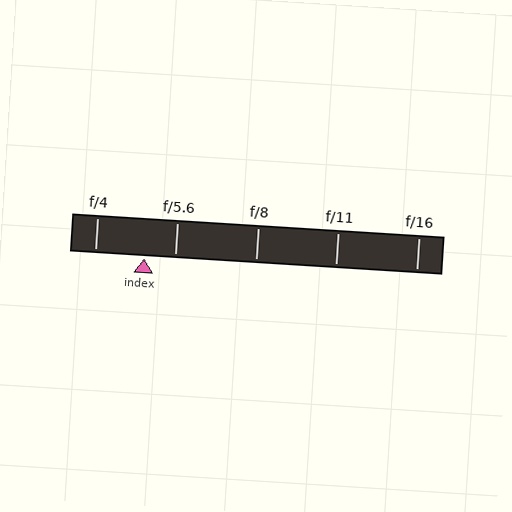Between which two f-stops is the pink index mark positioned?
The index mark is between f/4 and f/5.6.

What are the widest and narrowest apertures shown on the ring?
The widest aperture shown is f/4 and the narrowest is f/16.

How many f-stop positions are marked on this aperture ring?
There are 5 f-stop positions marked.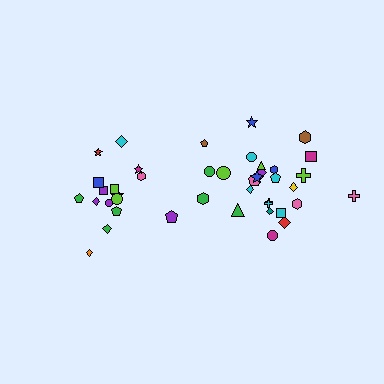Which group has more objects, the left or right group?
The right group.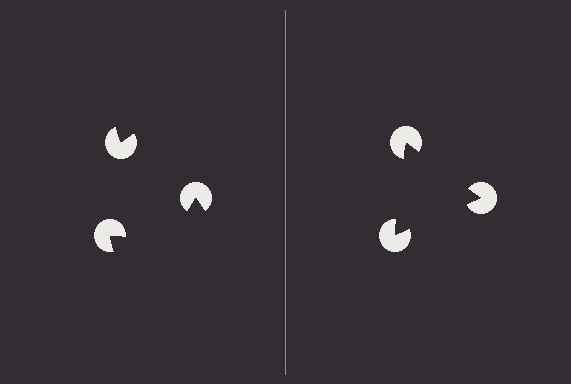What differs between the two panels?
The pac-man discs are positioned identically on both sides; only the wedge orientations differ. On the right they align to a triangle; on the left they are misaligned.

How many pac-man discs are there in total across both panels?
6 — 3 on each side.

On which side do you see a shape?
An illusory triangle appears on the right side. On the left side the wedge cuts are rotated, so no coherent shape forms.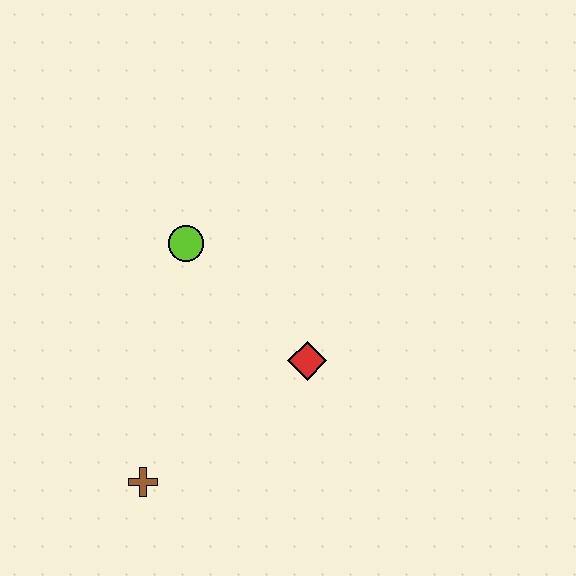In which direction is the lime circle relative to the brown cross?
The lime circle is above the brown cross.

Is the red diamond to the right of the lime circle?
Yes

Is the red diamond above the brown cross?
Yes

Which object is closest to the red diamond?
The lime circle is closest to the red diamond.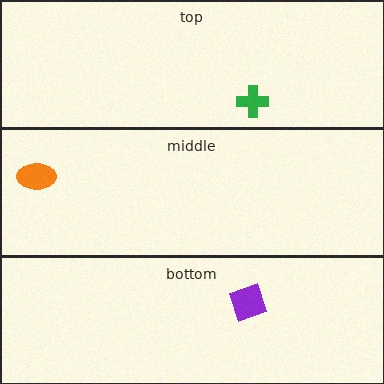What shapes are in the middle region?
The orange ellipse.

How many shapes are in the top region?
1.